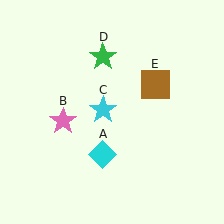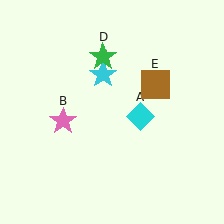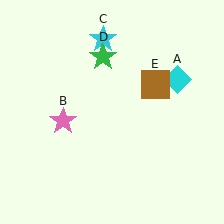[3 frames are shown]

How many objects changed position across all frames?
2 objects changed position: cyan diamond (object A), cyan star (object C).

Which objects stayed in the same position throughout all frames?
Pink star (object B) and green star (object D) and brown square (object E) remained stationary.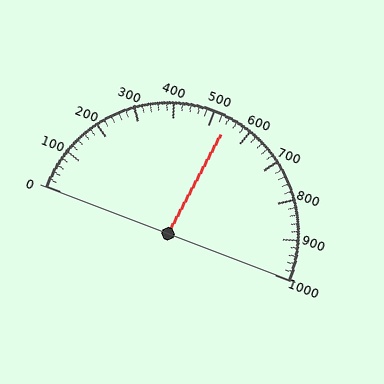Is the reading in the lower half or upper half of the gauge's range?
The reading is in the upper half of the range (0 to 1000).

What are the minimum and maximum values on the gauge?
The gauge ranges from 0 to 1000.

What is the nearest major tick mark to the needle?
The nearest major tick mark is 500.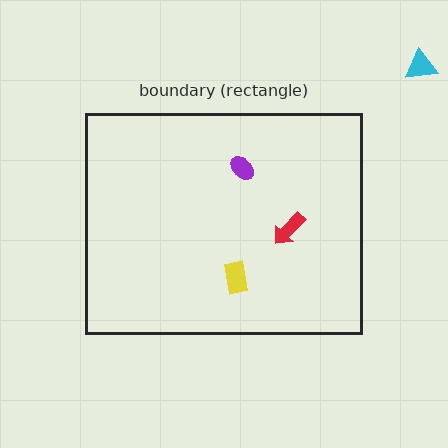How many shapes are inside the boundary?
3 inside, 1 outside.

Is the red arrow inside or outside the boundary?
Inside.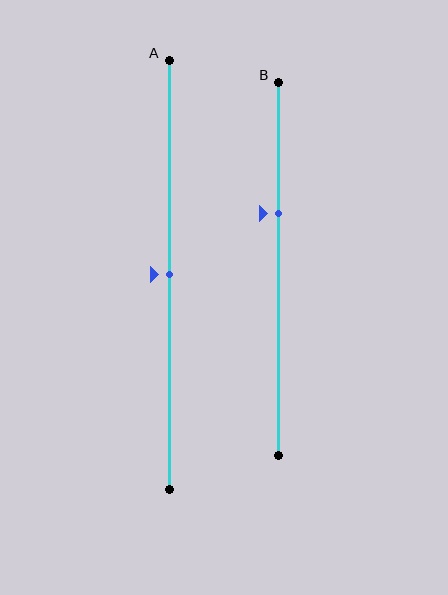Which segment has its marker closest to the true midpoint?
Segment A has its marker closest to the true midpoint.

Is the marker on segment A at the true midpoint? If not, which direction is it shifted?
Yes, the marker on segment A is at the true midpoint.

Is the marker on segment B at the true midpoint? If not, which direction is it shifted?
No, the marker on segment B is shifted upward by about 15% of the segment length.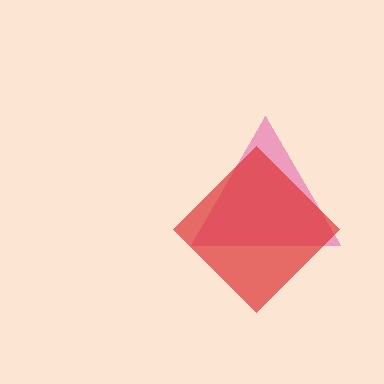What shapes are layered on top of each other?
The layered shapes are: a pink triangle, a red diamond.